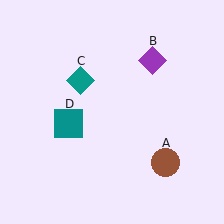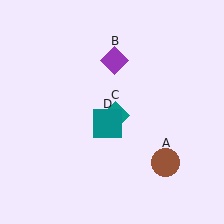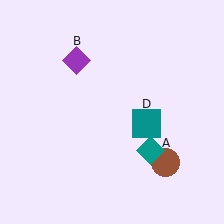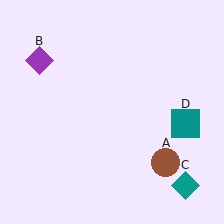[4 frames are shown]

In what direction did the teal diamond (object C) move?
The teal diamond (object C) moved down and to the right.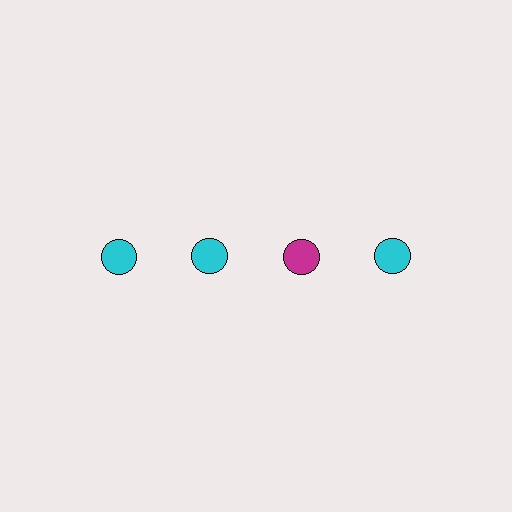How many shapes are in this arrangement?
There are 4 shapes arranged in a grid pattern.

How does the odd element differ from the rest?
It has a different color: magenta instead of cyan.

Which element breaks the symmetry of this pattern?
The magenta circle in the top row, center column breaks the symmetry. All other shapes are cyan circles.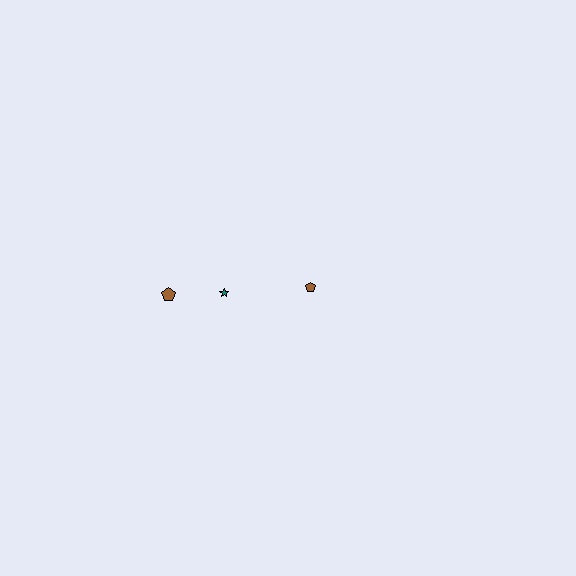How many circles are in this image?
There are no circles.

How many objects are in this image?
There are 3 objects.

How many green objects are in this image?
There are no green objects.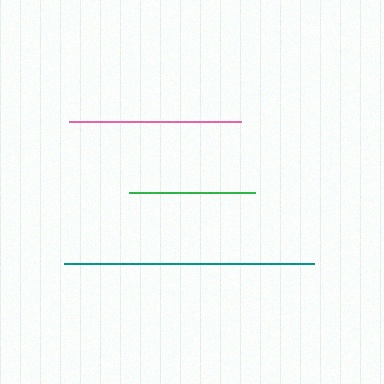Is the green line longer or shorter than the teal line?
The teal line is longer than the green line.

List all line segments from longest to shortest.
From longest to shortest: teal, pink, green.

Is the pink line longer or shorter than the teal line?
The teal line is longer than the pink line.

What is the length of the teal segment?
The teal segment is approximately 251 pixels long.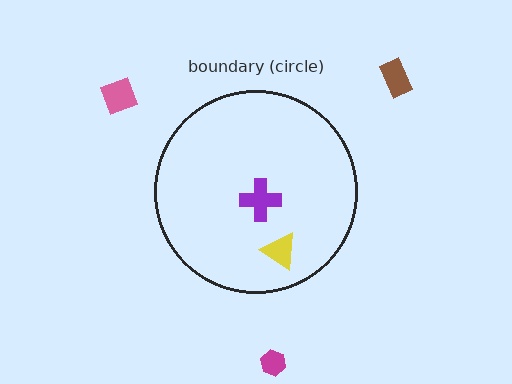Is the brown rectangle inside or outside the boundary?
Outside.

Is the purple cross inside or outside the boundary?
Inside.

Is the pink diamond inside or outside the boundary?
Outside.